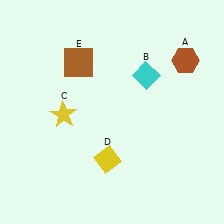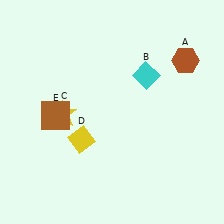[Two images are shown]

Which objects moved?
The objects that moved are: the yellow diamond (D), the brown square (E).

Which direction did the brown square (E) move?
The brown square (E) moved down.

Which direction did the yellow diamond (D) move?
The yellow diamond (D) moved left.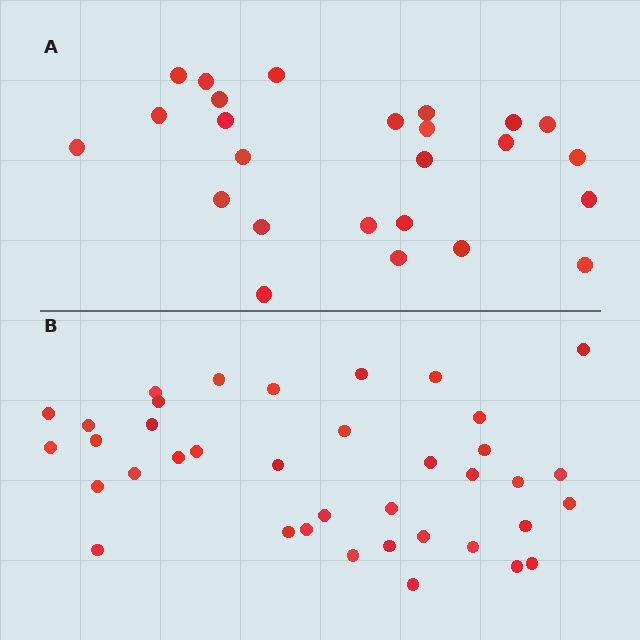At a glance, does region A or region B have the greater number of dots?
Region B (the bottom region) has more dots.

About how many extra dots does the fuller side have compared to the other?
Region B has approximately 15 more dots than region A.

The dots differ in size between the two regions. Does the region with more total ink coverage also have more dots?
No. Region A has more total ink coverage because its dots are larger, but region B actually contains more individual dots. Total area can be misleading — the number of items is what matters here.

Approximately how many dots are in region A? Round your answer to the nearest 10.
About 20 dots. (The exact count is 25, which rounds to 20.)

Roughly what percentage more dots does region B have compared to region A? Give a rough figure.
About 50% more.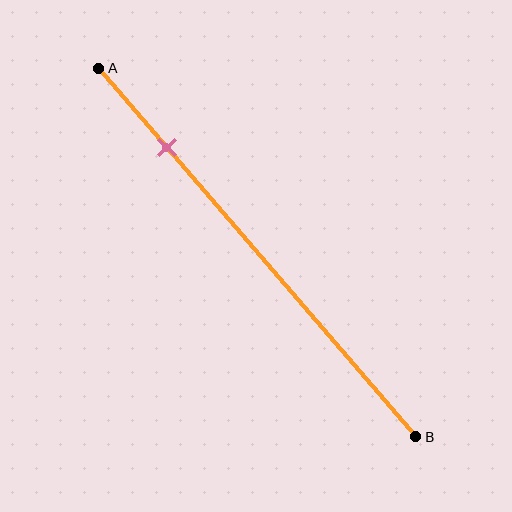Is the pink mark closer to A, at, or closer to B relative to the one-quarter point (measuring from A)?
The pink mark is closer to point A than the one-quarter point of segment AB.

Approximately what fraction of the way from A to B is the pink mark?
The pink mark is approximately 20% of the way from A to B.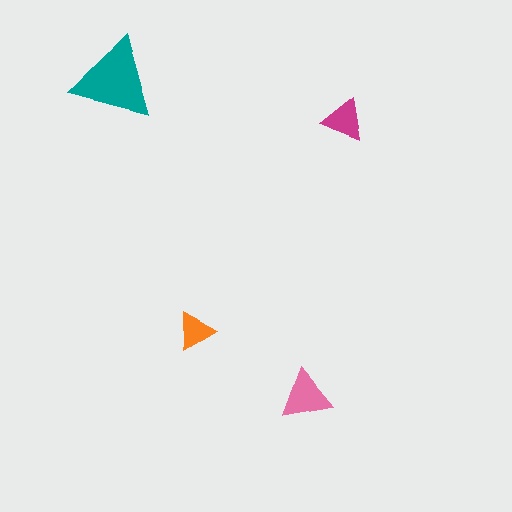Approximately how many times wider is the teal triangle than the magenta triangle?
About 2 times wider.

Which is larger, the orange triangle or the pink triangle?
The pink one.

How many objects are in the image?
There are 4 objects in the image.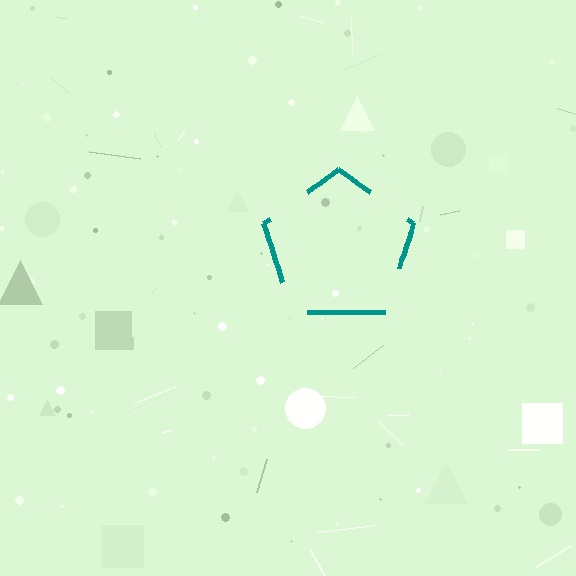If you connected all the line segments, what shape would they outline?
They would outline a pentagon.